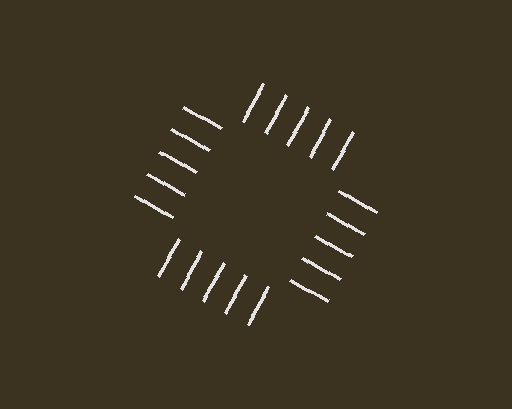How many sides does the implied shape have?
4 sides — the line-ends trace a square.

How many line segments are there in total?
20 — 5 along each of the 4 edges.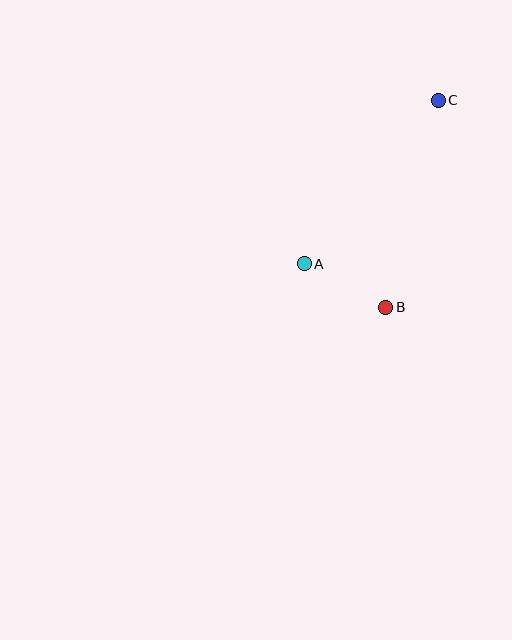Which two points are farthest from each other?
Points B and C are farthest from each other.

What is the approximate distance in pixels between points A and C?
The distance between A and C is approximately 211 pixels.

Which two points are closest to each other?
Points A and B are closest to each other.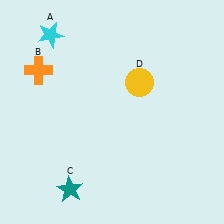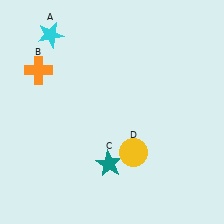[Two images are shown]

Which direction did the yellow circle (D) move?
The yellow circle (D) moved down.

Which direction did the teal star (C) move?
The teal star (C) moved right.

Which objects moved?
The objects that moved are: the teal star (C), the yellow circle (D).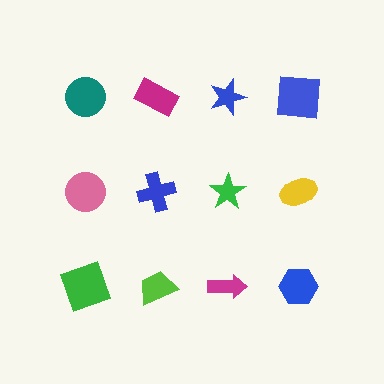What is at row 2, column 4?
A yellow ellipse.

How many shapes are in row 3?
4 shapes.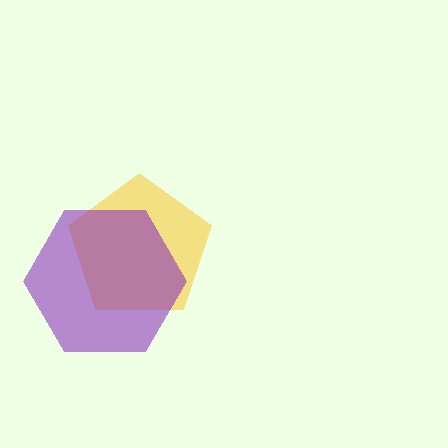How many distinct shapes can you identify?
There are 2 distinct shapes: a yellow pentagon, a purple hexagon.